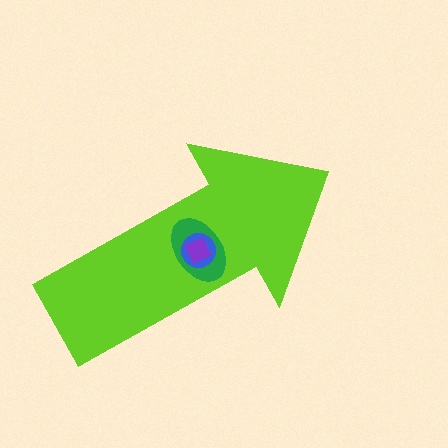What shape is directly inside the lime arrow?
The green ellipse.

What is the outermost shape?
The lime arrow.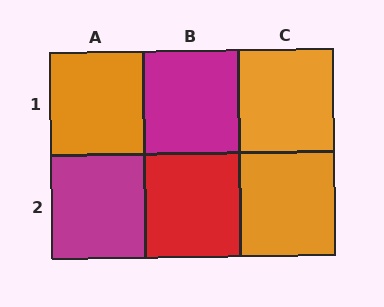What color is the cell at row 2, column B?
Red.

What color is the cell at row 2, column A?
Magenta.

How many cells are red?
1 cell is red.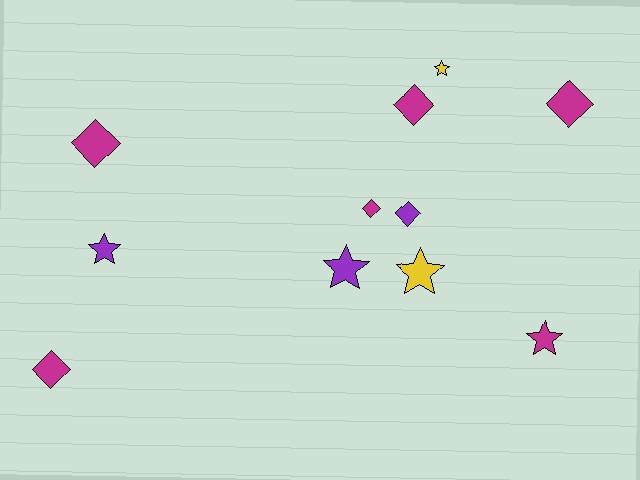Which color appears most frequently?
Magenta, with 6 objects.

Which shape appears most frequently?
Diamond, with 6 objects.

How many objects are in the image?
There are 11 objects.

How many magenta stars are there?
There is 1 magenta star.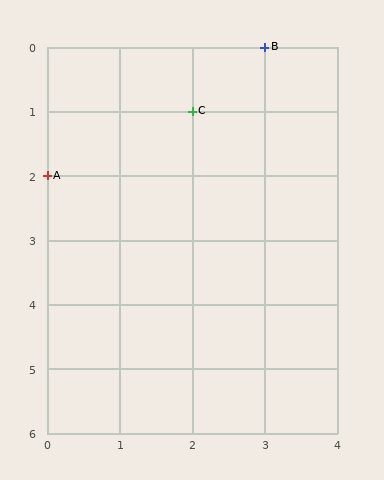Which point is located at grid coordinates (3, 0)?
Point B is at (3, 0).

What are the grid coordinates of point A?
Point A is at grid coordinates (0, 2).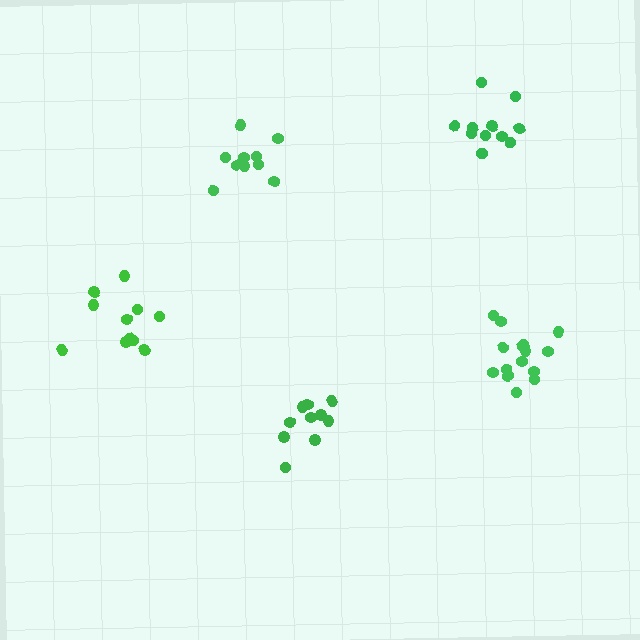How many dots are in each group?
Group 1: 15 dots, Group 2: 10 dots, Group 3: 12 dots, Group 4: 10 dots, Group 5: 11 dots (58 total).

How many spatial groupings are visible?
There are 5 spatial groupings.